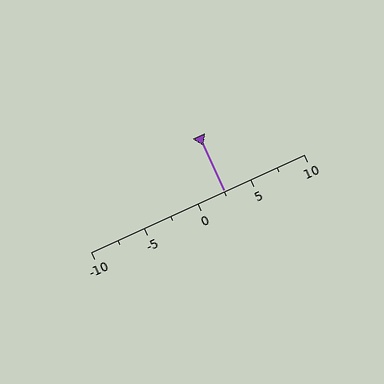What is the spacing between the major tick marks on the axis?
The major ticks are spaced 5 apart.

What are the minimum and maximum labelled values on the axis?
The axis runs from -10 to 10.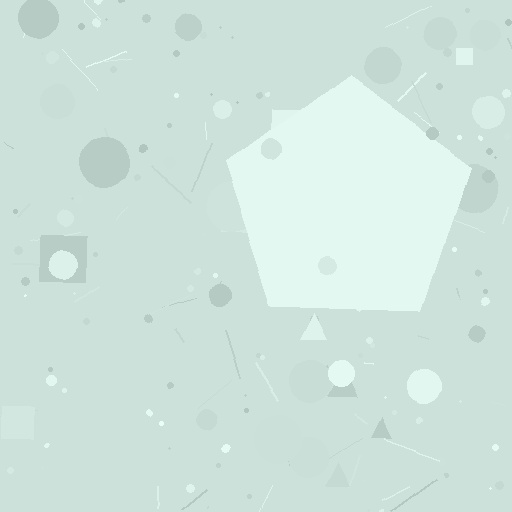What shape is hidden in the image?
A pentagon is hidden in the image.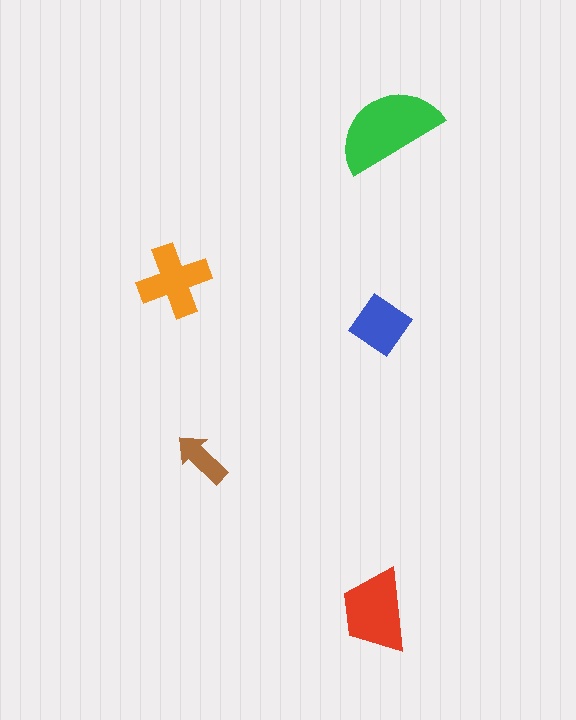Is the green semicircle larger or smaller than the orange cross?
Larger.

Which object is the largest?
The green semicircle.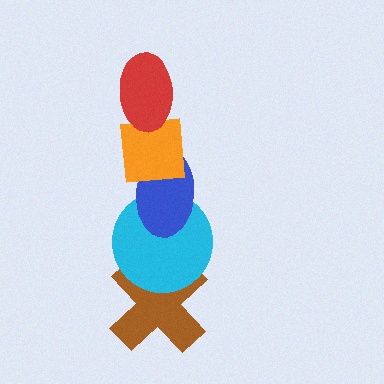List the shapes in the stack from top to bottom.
From top to bottom: the red ellipse, the orange square, the blue ellipse, the cyan circle, the brown cross.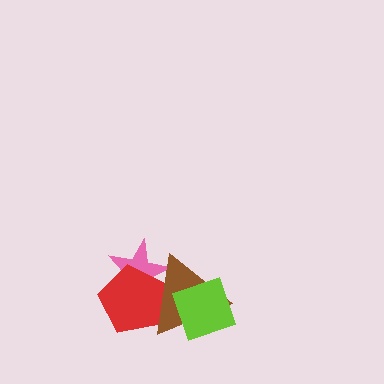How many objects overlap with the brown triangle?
3 objects overlap with the brown triangle.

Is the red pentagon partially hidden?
Yes, it is partially covered by another shape.